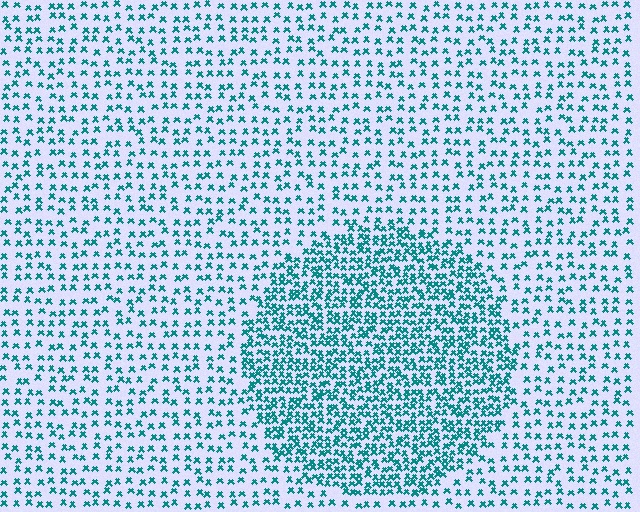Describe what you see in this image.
The image contains small teal elements arranged at two different densities. A circle-shaped region is visible where the elements are more densely packed than the surrounding area.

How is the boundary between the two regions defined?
The boundary is defined by a change in element density (approximately 2.1x ratio). All elements are the same color, size, and shape.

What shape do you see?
I see a circle.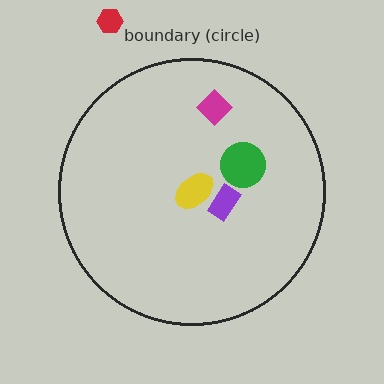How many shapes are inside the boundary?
4 inside, 1 outside.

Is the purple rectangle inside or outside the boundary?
Inside.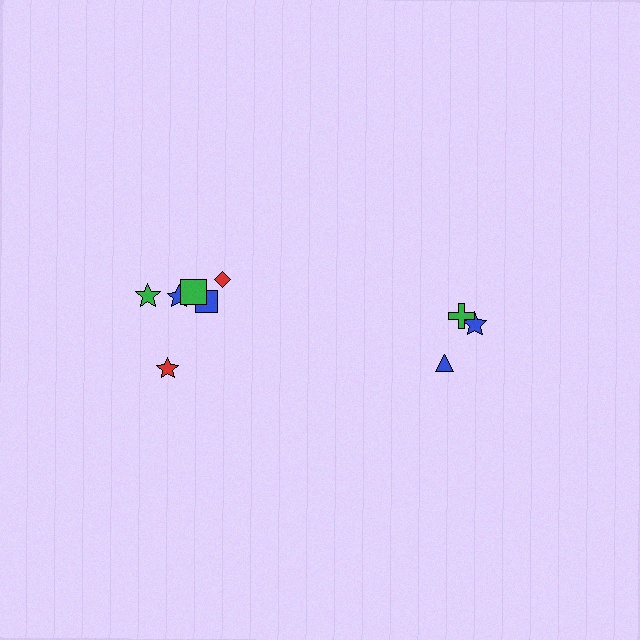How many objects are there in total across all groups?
There are 9 objects.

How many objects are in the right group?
There are 3 objects.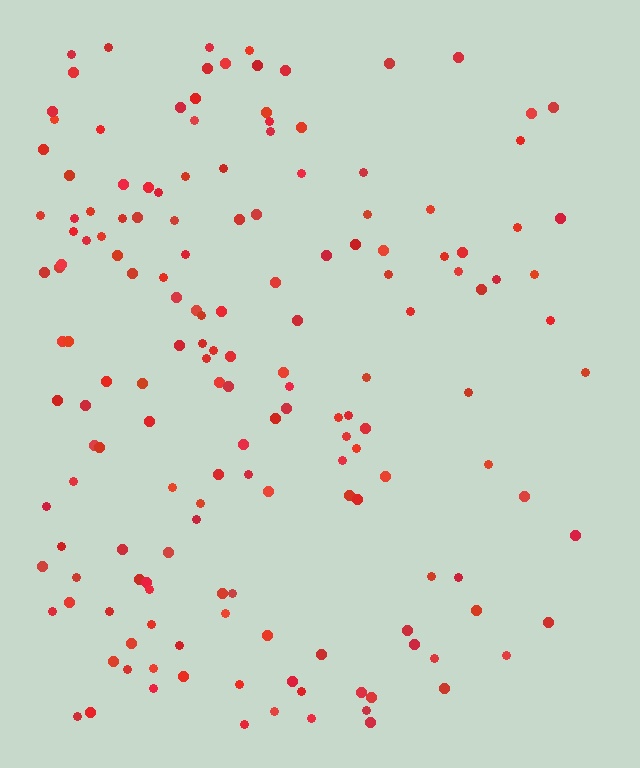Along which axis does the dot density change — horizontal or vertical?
Horizontal.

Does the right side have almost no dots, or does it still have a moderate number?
Still a moderate number, just noticeably fewer than the left.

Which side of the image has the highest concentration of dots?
The left.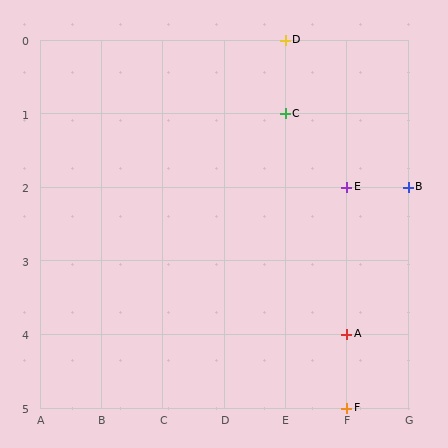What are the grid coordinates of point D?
Point D is at grid coordinates (E, 0).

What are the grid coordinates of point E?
Point E is at grid coordinates (F, 2).